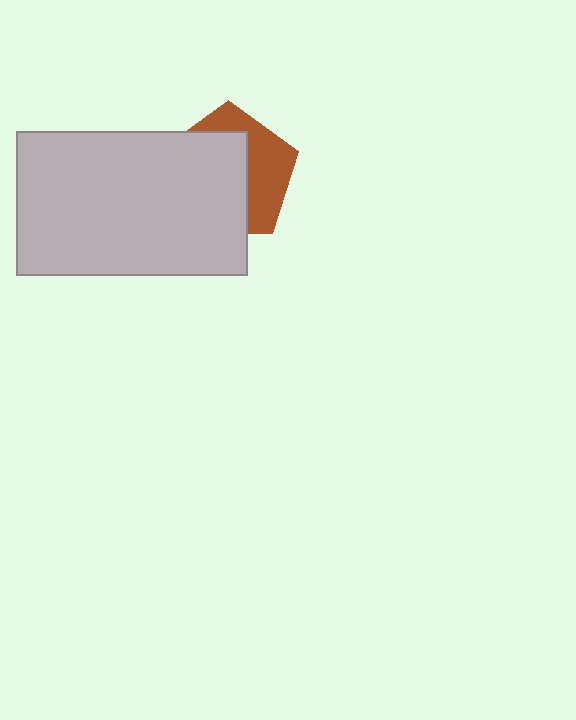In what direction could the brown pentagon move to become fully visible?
The brown pentagon could move toward the upper-right. That would shift it out from behind the light gray rectangle entirely.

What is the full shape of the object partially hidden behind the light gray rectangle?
The partially hidden object is a brown pentagon.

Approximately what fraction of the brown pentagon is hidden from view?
Roughly 60% of the brown pentagon is hidden behind the light gray rectangle.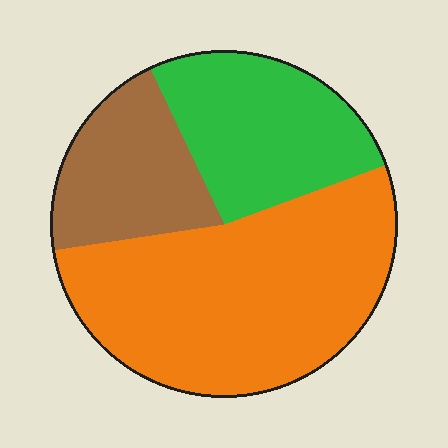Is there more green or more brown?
Green.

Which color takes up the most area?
Orange, at roughly 55%.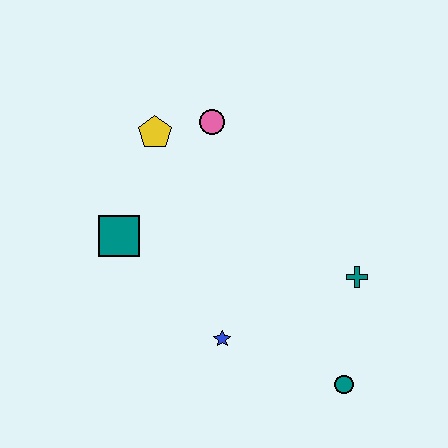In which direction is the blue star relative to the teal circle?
The blue star is to the left of the teal circle.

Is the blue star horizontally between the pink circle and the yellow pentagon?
No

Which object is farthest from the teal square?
The teal circle is farthest from the teal square.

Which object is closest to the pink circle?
The yellow pentagon is closest to the pink circle.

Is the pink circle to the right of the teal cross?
No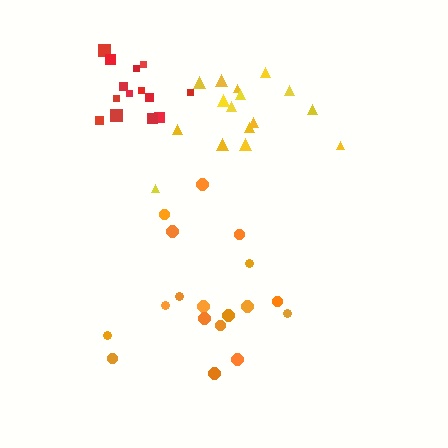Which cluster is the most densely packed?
Red.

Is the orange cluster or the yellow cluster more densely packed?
Yellow.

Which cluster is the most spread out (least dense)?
Orange.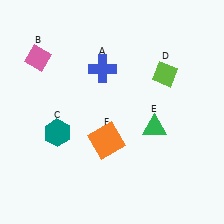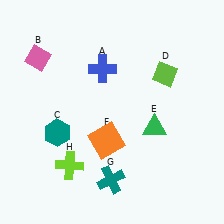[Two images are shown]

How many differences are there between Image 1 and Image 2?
There are 2 differences between the two images.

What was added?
A teal cross (G), a lime cross (H) were added in Image 2.